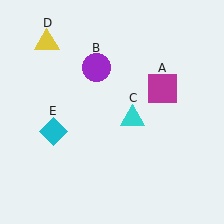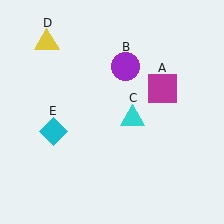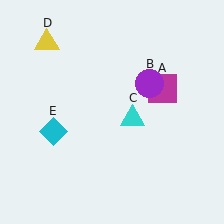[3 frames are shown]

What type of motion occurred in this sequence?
The purple circle (object B) rotated clockwise around the center of the scene.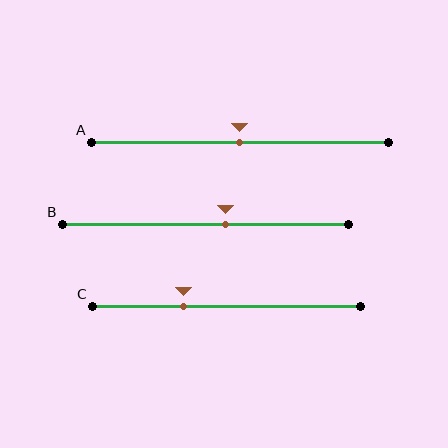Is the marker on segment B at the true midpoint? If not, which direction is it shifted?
No, the marker on segment B is shifted to the right by about 7% of the segment length.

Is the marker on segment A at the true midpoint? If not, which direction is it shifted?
Yes, the marker on segment A is at the true midpoint.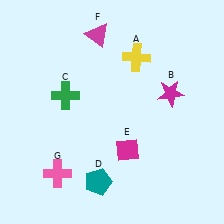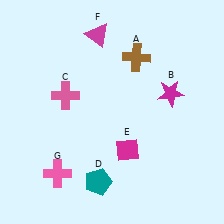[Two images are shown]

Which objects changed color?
A changed from yellow to brown. C changed from green to pink.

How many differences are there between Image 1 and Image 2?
There are 2 differences between the two images.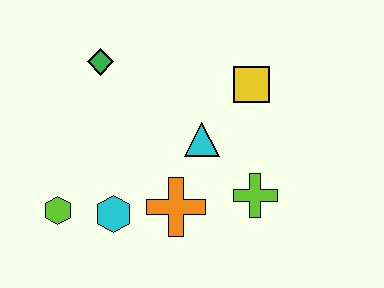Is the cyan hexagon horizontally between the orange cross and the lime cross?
No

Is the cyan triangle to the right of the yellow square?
No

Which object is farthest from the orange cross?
The green diamond is farthest from the orange cross.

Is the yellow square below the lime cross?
No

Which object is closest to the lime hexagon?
The cyan hexagon is closest to the lime hexagon.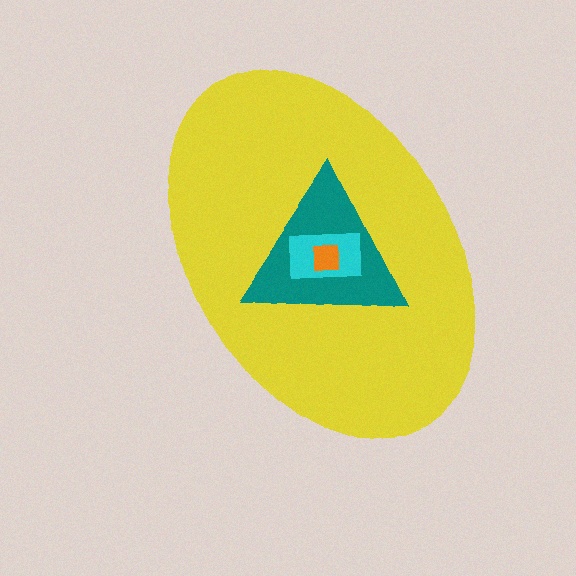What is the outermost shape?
The yellow ellipse.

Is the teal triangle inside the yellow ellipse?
Yes.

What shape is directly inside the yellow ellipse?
The teal triangle.